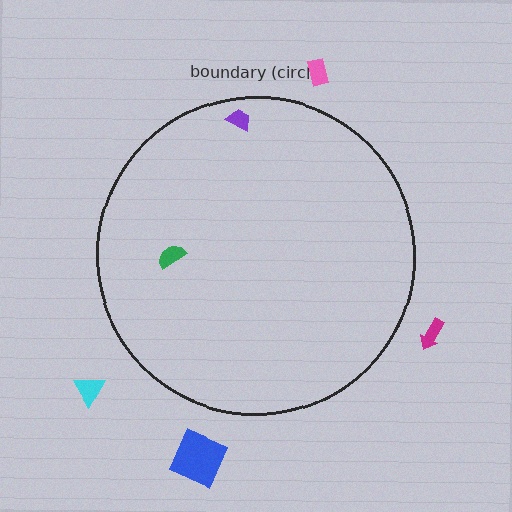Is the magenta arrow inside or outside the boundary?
Outside.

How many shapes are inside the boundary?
2 inside, 4 outside.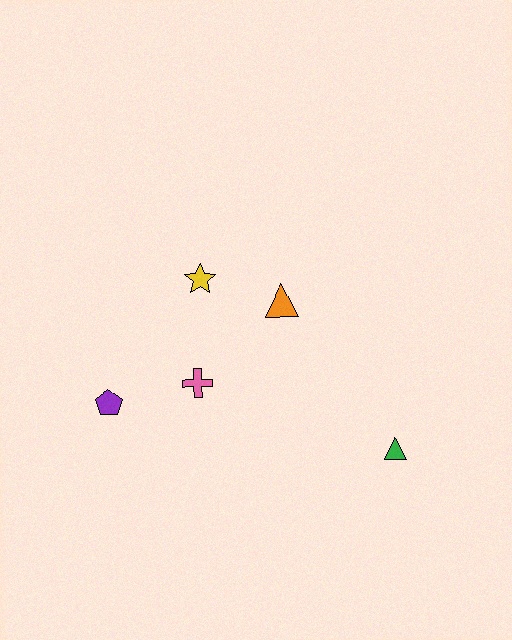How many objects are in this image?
There are 5 objects.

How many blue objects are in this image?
There are no blue objects.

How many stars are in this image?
There is 1 star.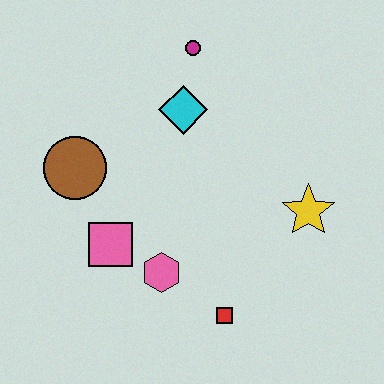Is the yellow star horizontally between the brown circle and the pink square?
No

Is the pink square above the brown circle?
No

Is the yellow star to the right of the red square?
Yes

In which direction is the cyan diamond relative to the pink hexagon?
The cyan diamond is above the pink hexagon.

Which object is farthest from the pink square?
The magenta circle is farthest from the pink square.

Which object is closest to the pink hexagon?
The pink square is closest to the pink hexagon.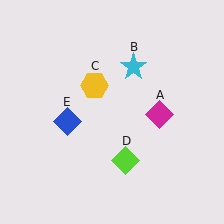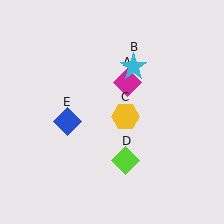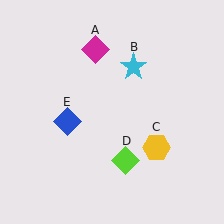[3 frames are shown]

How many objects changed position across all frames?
2 objects changed position: magenta diamond (object A), yellow hexagon (object C).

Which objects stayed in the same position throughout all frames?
Cyan star (object B) and lime diamond (object D) and blue diamond (object E) remained stationary.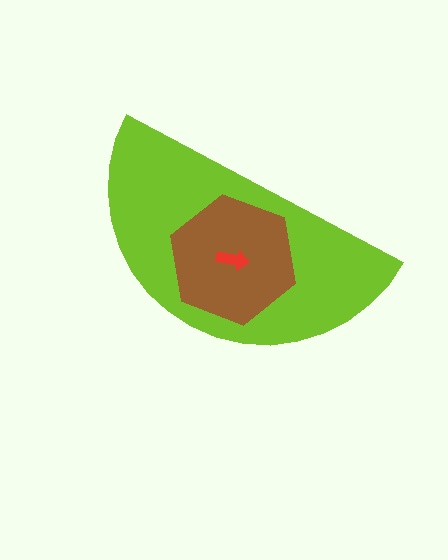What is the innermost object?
The red arrow.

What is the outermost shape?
The lime semicircle.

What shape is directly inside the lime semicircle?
The brown hexagon.